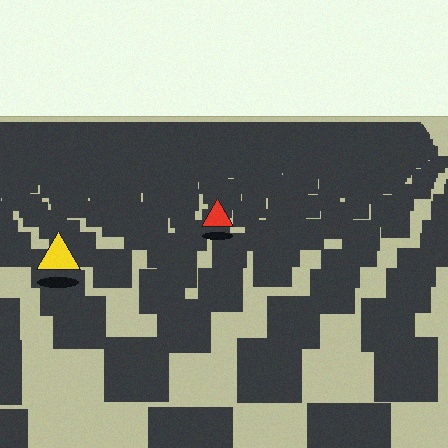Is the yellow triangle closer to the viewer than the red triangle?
Yes. The yellow triangle is closer — you can tell from the texture gradient: the ground texture is coarser near it.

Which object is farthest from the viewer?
The red triangle is farthest from the viewer. It appears smaller and the ground texture around it is denser.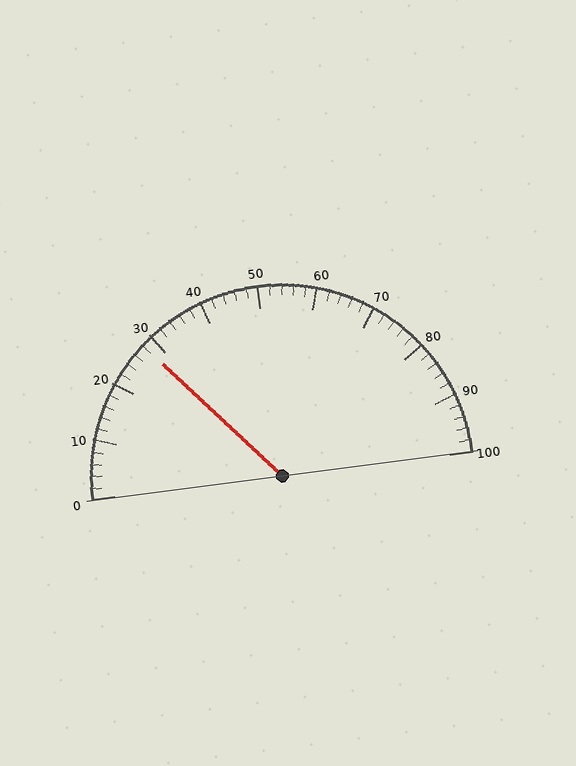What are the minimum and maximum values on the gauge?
The gauge ranges from 0 to 100.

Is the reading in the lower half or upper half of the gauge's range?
The reading is in the lower half of the range (0 to 100).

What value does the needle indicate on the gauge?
The needle indicates approximately 28.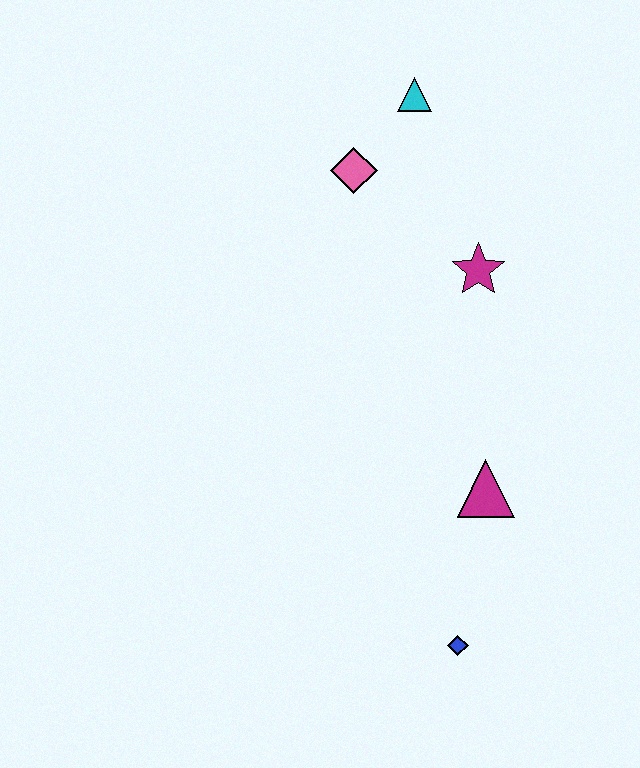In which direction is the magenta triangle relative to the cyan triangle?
The magenta triangle is below the cyan triangle.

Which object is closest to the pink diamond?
The cyan triangle is closest to the pink diamond.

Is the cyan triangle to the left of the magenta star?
Yes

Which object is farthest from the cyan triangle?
The blue diamond is farthest from the cyan triangle.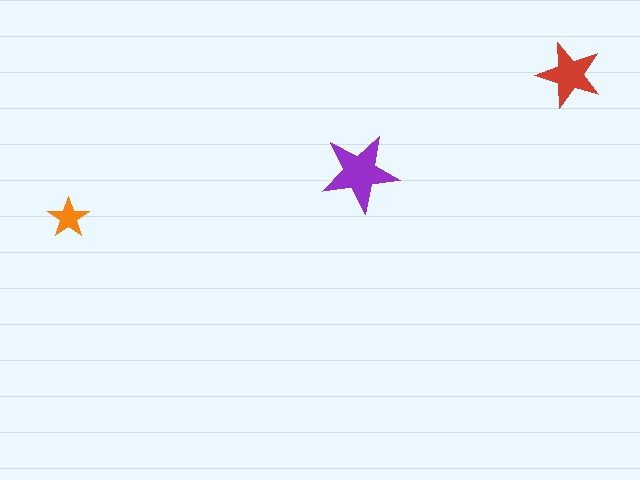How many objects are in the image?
There are 3 objects in the image.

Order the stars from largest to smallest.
the purple one, the red one, the orange one.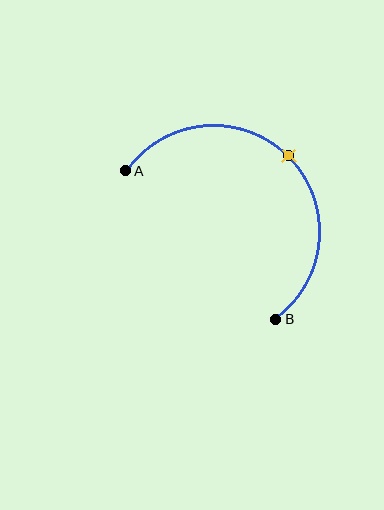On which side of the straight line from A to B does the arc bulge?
The arc bulges above and to the right of the straight line connecting A and B.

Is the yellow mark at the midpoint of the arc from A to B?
Yes. The yellow mark lies on the arc at equal arc-length from both A and B — it is the arc midpoint.